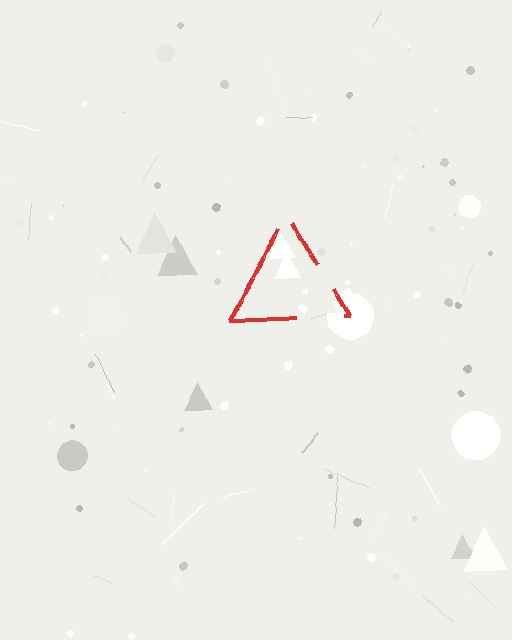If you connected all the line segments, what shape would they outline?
They would outline a triangle.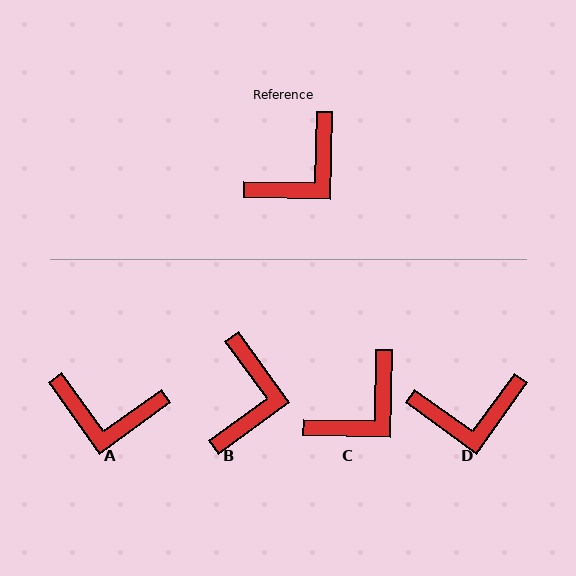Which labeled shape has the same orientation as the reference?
C.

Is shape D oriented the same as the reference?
No, it is off by about 35 degrees.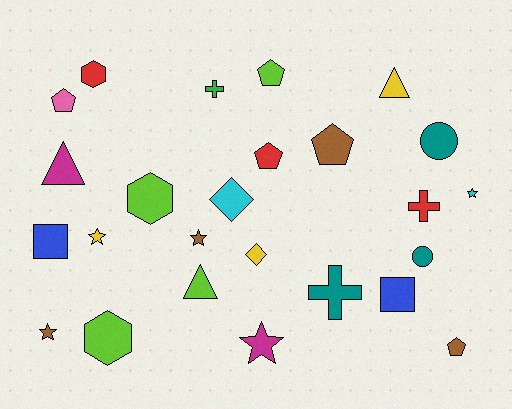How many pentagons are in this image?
There are 5 pentagons.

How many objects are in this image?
There are 25 objects.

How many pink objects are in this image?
There is 1 pink object.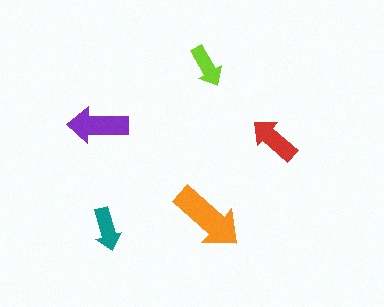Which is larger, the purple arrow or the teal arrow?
The purple one.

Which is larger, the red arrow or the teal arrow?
The red one.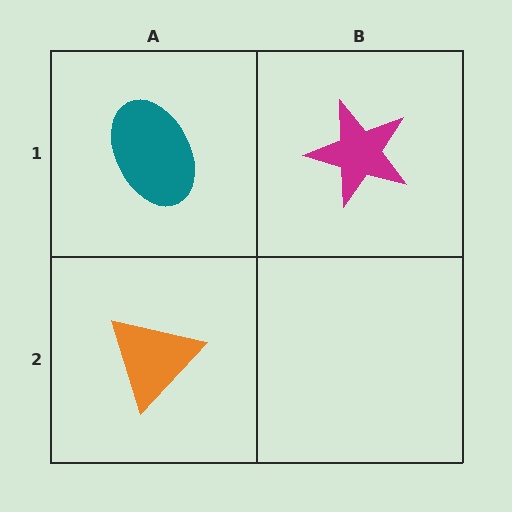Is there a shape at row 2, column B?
No, that cell is empty.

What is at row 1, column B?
A magenta star.